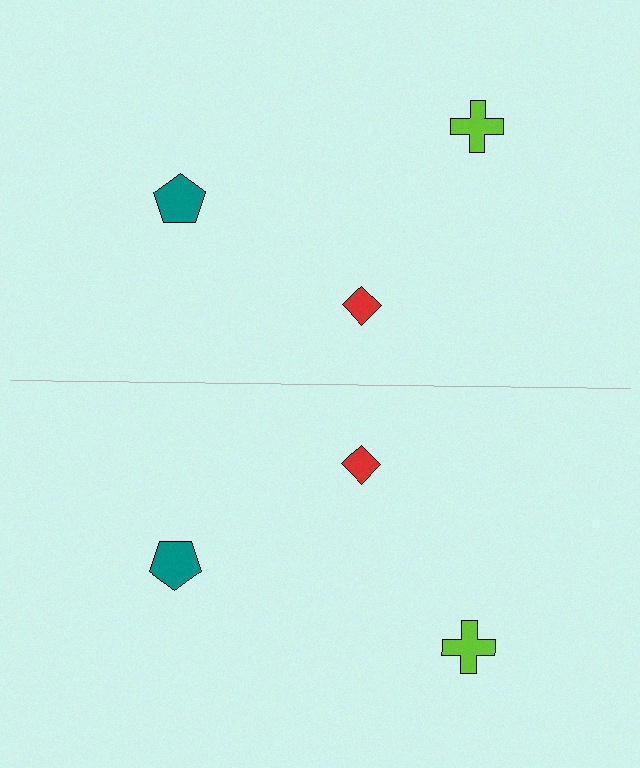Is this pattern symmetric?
Yes, this pattern has bilateral (reflection) symmetry.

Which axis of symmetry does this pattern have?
The pattern has a horizontal axis of symmetry running through the center of the image.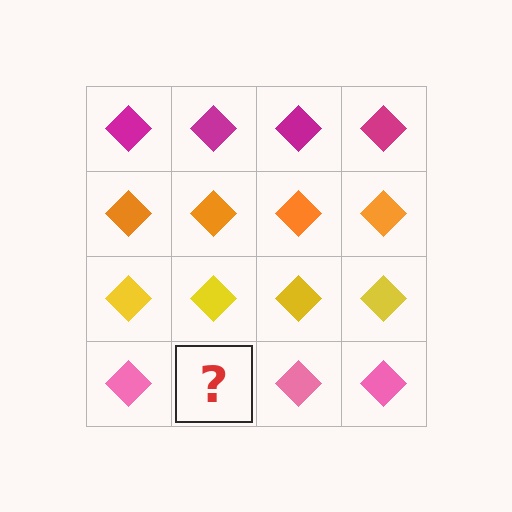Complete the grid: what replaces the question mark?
The question mark should be replaced with a pink diamond.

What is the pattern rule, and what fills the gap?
The rule is that each row has a consistent color. The gap should be filled with a pink diamond.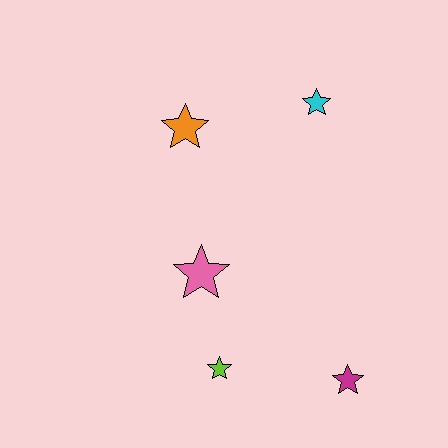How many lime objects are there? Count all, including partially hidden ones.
There is 1 lime object.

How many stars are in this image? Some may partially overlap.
There are 5 stars.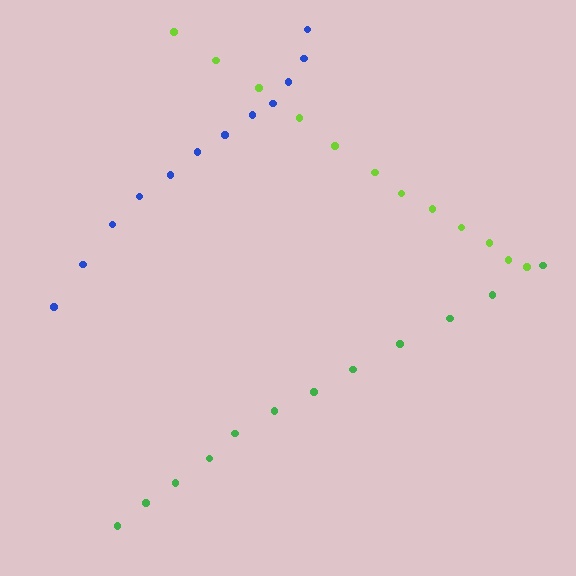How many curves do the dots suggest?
There are 3 distinct paths.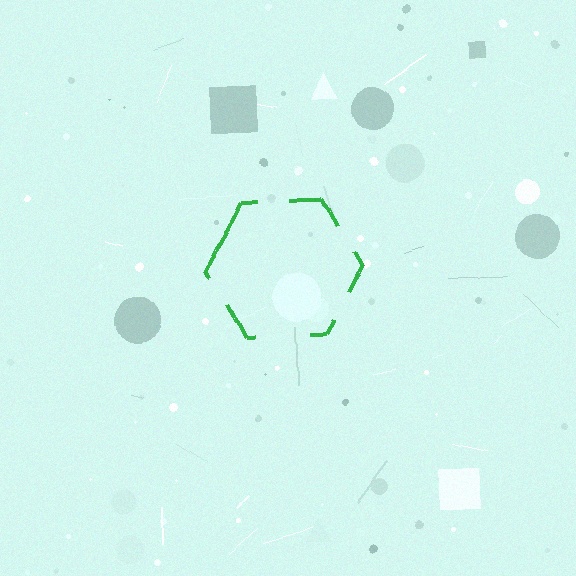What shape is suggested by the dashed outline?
The dashed outline suggests a hexagon.